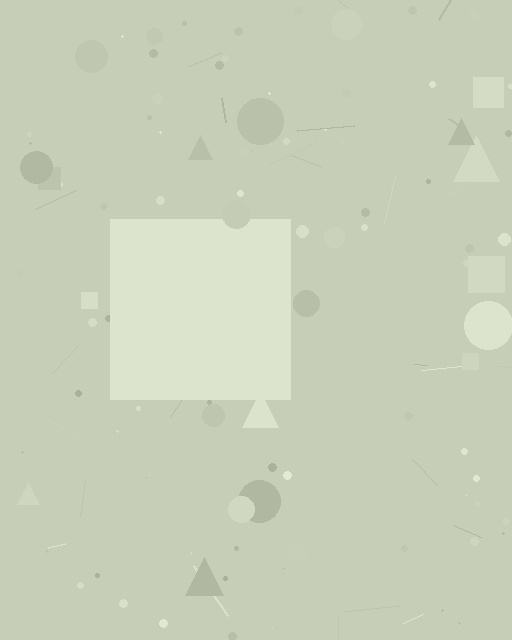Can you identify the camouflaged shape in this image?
The camouflaged shape is a square.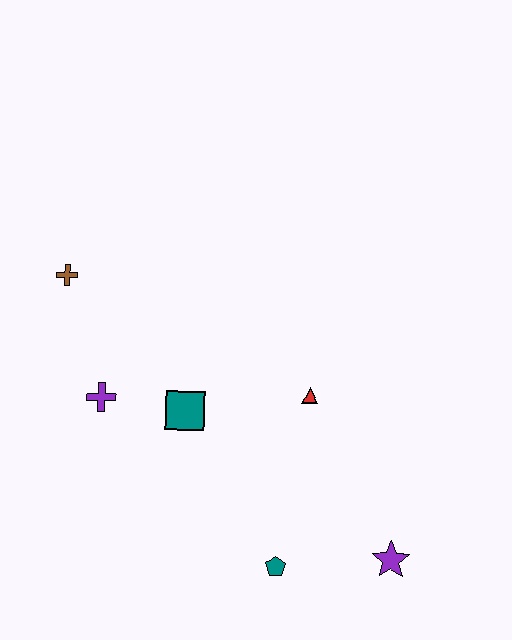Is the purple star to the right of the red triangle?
Yes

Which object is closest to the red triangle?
The teal square is closest to the red triangle.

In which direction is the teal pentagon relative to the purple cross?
The teal pentagon is to the right of the purple cross.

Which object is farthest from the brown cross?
The purple star is farthest from the brown cross.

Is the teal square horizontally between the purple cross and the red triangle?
Yes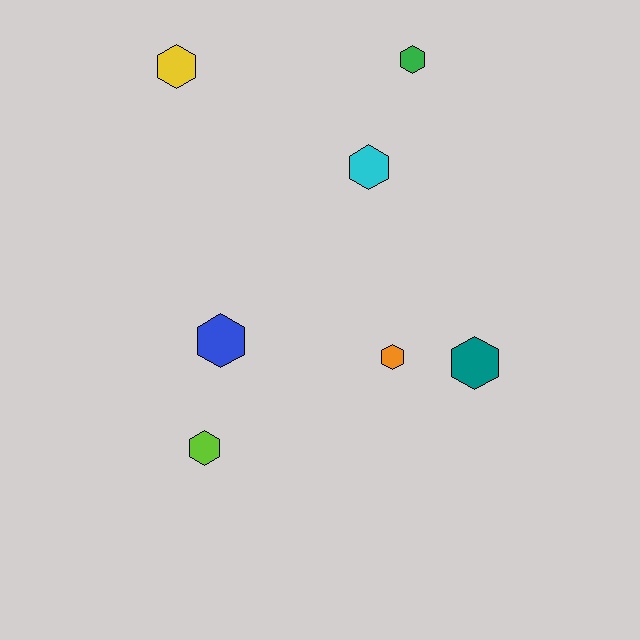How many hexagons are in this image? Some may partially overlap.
There are 7 hexagons.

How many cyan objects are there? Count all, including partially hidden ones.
There is 1 cyan object.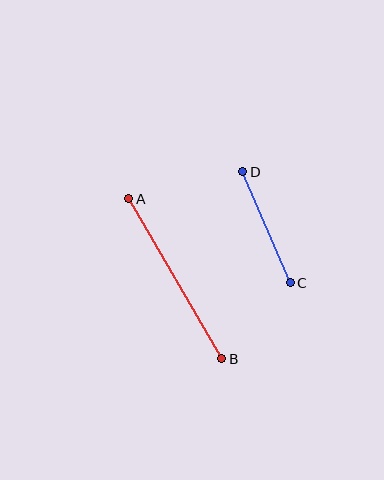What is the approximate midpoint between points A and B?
The midpoint is at approximately (175, 279) pixels.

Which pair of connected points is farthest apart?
Points A and B are farthest apart.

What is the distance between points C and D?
The distance is approximately 121 pixels.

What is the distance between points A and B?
The distance is approximately 185 pixels.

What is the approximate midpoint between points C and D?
The midpoint is at approximately (266, 227) pixels.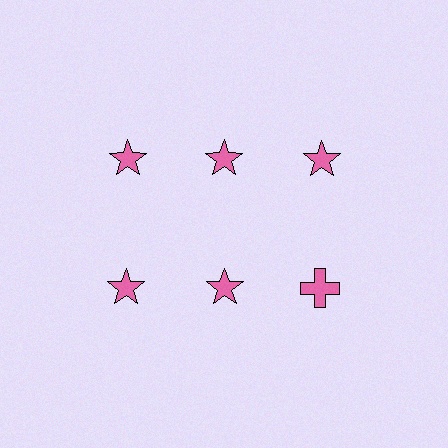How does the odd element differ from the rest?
It has a different shape: cross instead of star.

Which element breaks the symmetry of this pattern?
The pink cross in the second row, center column breaks the symmetry. All other shapes are pink stars.